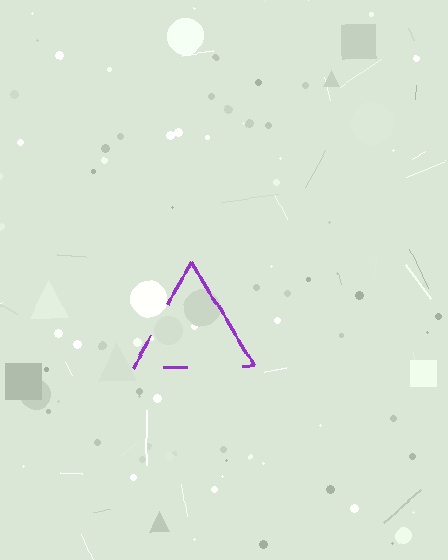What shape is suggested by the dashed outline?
The dashed outline suggests a triangle.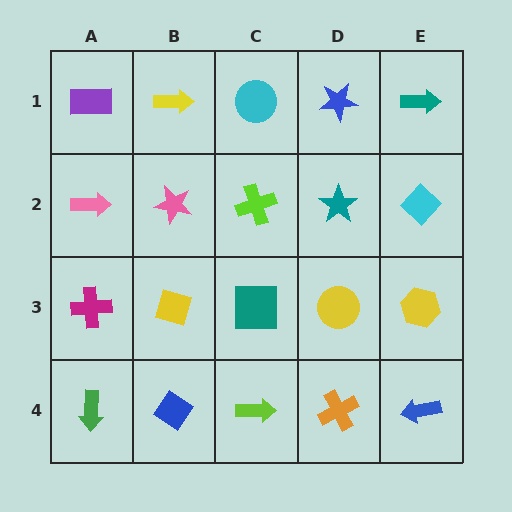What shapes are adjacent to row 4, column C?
A teal square (row 3, column C), a blue diamond (row 4, column B), an orange cross (row 4, column D).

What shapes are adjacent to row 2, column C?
A cyan circle (row 1, column C), a teal square (row 3, column C), a pink star (row 2, column B), a teal star (row 2, column D).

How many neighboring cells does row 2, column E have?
3.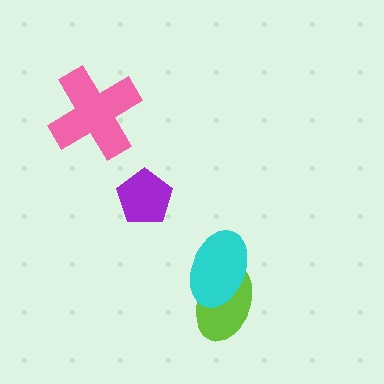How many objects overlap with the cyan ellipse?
1 object overlaps with the cyan ellipse.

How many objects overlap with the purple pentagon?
0 objects overlap with the purple pentagon.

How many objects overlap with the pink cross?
0 objects overlap with the pink cross.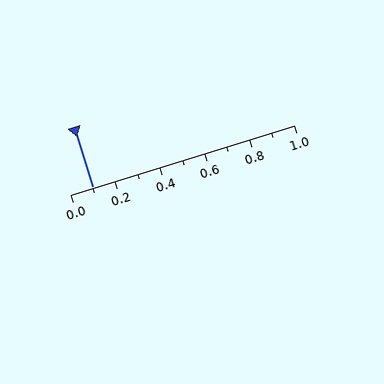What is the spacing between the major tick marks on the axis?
The major ticks are spaced 0.2 apart.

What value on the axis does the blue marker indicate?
The marker indicates approximately 0.1.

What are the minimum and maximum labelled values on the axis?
The axis runs from 0.0 to 1.0.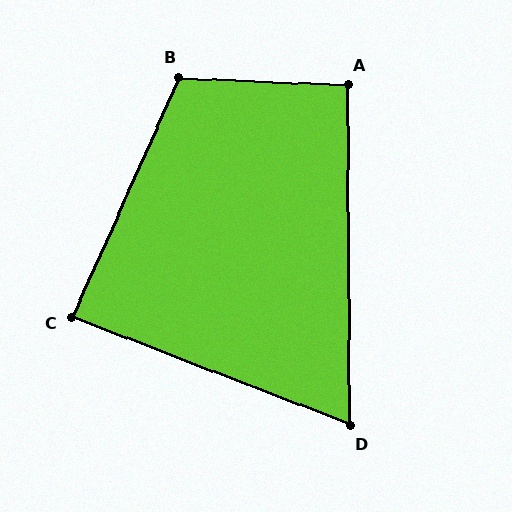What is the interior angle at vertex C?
Approximately 87 degrees (approximately right).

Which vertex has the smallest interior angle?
D, at approximately 68 degrees.